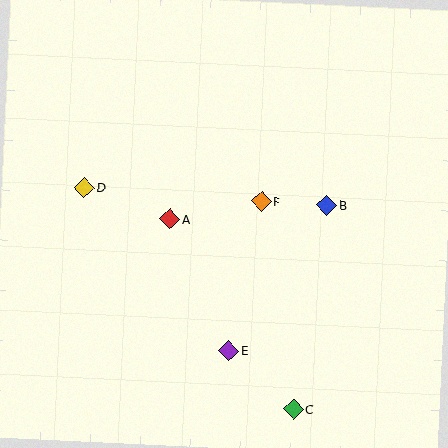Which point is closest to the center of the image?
Point F at (261, 202) is closest to the center.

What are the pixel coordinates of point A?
Point A is at (170, 219).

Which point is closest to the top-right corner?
Point B is closest to the top-right corner.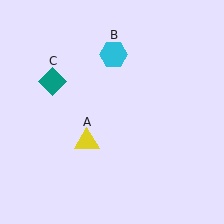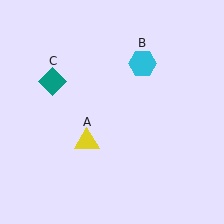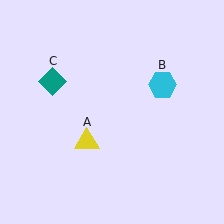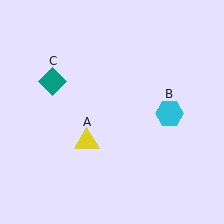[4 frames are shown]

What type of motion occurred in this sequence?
The cyan hexagon (object B) rotated clockwise around the center of the scene.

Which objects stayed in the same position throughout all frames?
Yellow triangle (object A) and teal diamond (object C) remained stationary.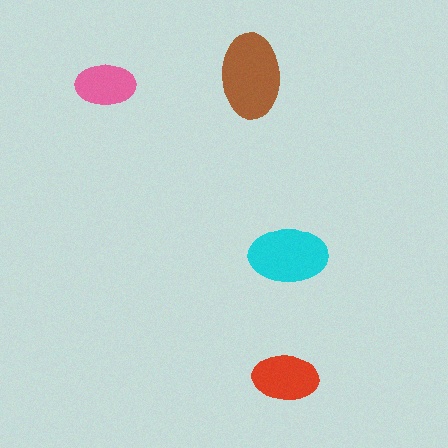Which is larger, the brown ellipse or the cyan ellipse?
The brown one.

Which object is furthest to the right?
The cyan ellipse is rightmost.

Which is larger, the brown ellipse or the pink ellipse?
The brown one.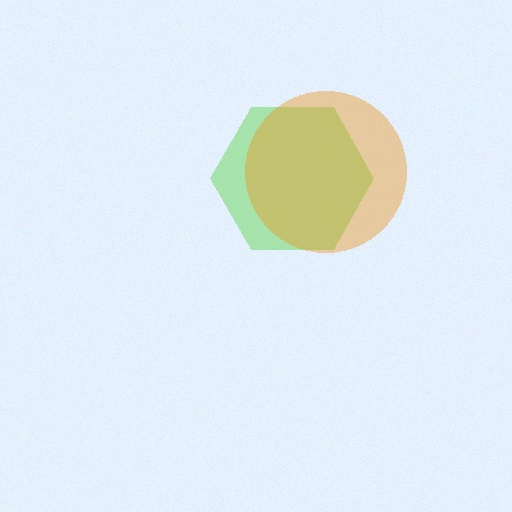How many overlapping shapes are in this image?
There are 2 overlapping shapes in the image.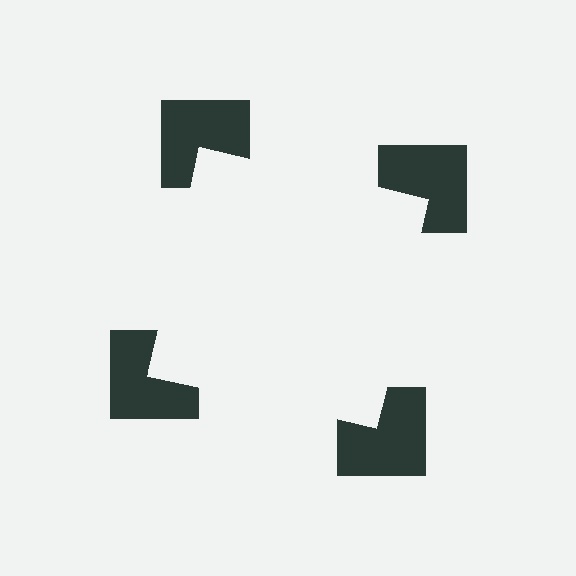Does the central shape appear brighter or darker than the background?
It typically appears slightly brighter than the background, even though no actual brightness change is drawn.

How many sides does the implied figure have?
4 sides.